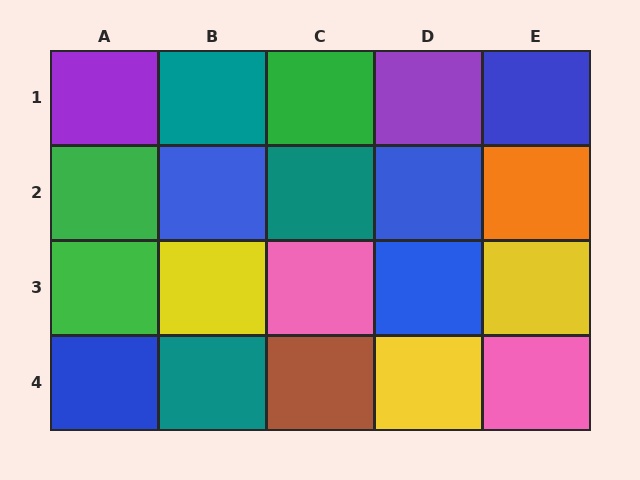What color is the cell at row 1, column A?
Purple.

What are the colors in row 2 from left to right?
Green, blue, teal, blue, orange.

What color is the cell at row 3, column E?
Yellow.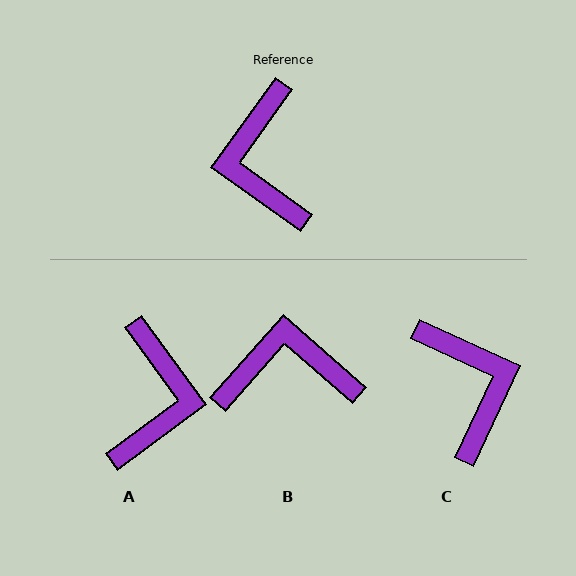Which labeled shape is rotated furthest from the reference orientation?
C, about 169 degrees away.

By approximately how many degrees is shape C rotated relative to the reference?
Approximately 169 degrees clockwise.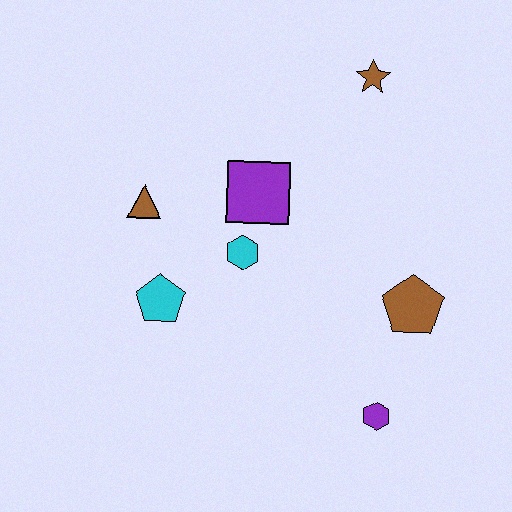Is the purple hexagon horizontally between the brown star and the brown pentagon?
Yes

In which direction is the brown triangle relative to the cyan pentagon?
The brown triangle is above the cyan pentagon.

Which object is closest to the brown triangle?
The cyan pentagon is closest to the brown triangle.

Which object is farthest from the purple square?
The purple hexagon is farthest from the purple square.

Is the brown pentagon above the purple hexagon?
Yes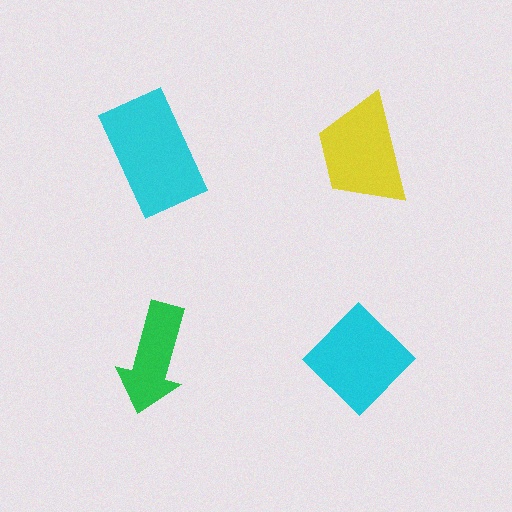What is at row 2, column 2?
A cyan diamond.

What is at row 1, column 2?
A yellow trapezoid.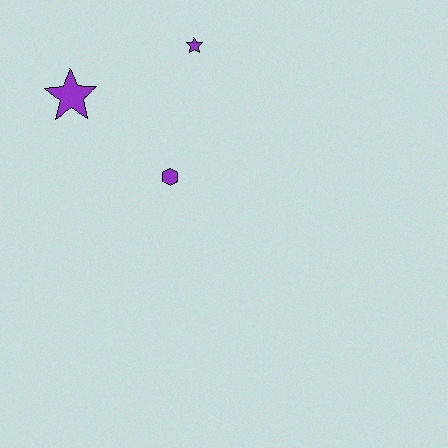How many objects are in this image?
There are 3 objects.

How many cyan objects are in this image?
There are no cyan objects.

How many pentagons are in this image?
There are no pentagons.